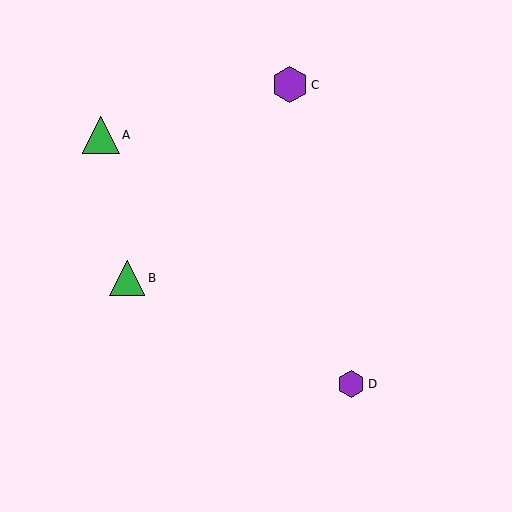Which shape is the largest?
The green triangle (labeled A) is the largest.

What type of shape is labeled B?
Shape B is a green triangle.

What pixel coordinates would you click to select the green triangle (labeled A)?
Click at (101, 135) to select the green triangle A.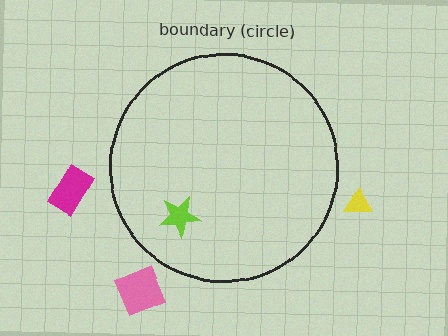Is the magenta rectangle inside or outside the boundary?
Outside.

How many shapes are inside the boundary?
1 inside, 3 outside.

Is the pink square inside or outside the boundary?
Outside.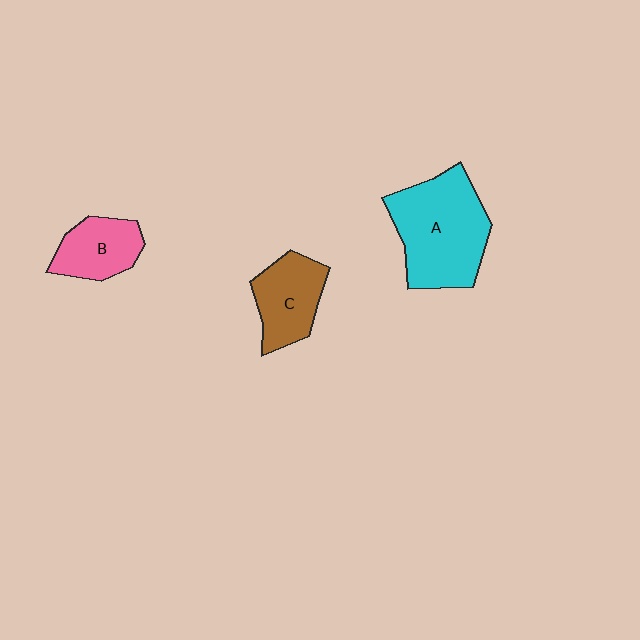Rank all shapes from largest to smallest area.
From largest to smallest: A (cyan), C (brown), B (pink).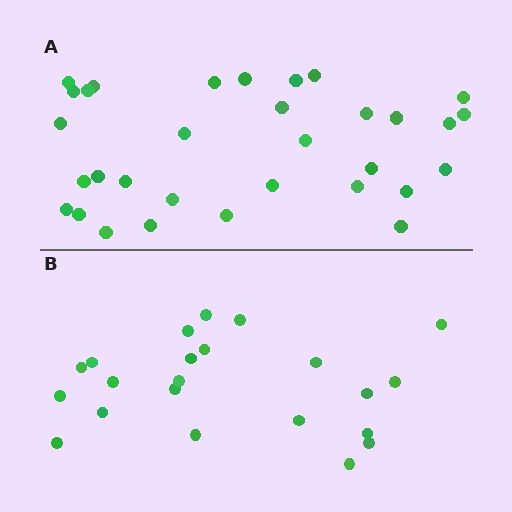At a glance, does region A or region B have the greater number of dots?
Region A (the top region) has more dots.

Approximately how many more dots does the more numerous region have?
Region A has roughly 10 or so more dots than region B.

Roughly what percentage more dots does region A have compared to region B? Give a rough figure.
About 45% more.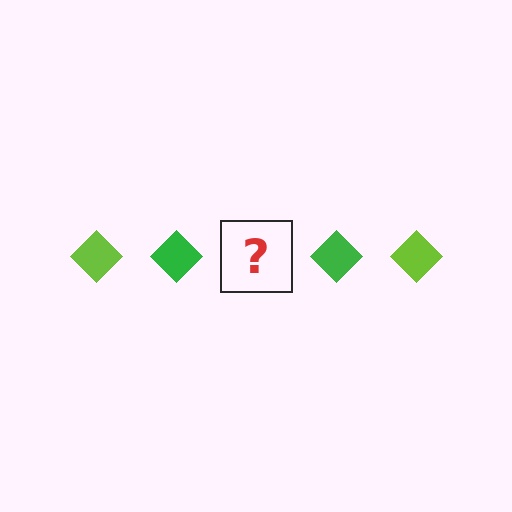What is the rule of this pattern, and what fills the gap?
The rule is that the pattern cycles through lime, green diamonds. The gap should be filled with a lime diamond.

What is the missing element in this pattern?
The missing element is a lime diamond.